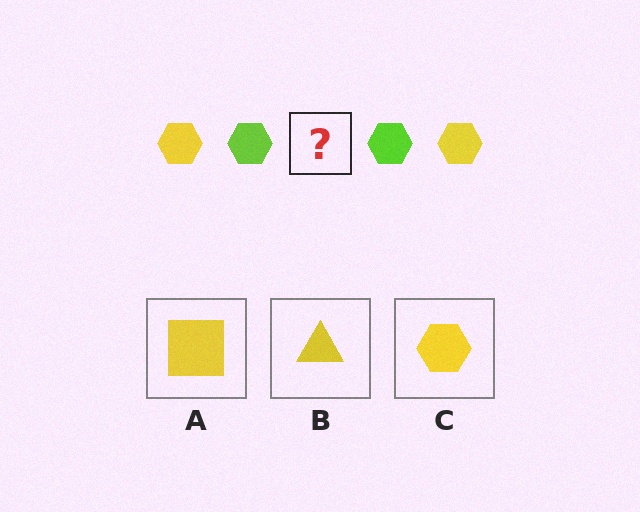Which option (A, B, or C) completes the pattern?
C.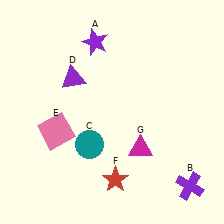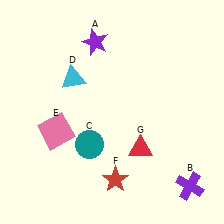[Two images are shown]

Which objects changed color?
D changed from purple to cyan. G changed from magenta to red.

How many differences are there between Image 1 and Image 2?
There are 2 differences between the two images.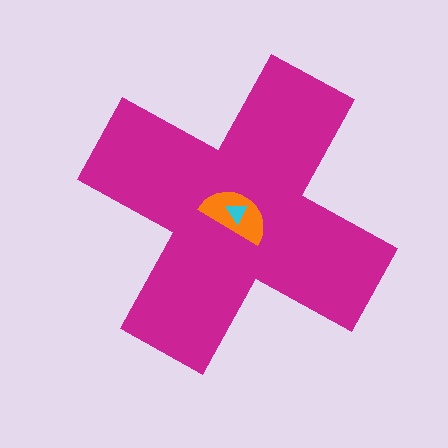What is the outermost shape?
The magenta cross.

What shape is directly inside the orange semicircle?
The cyan triangle.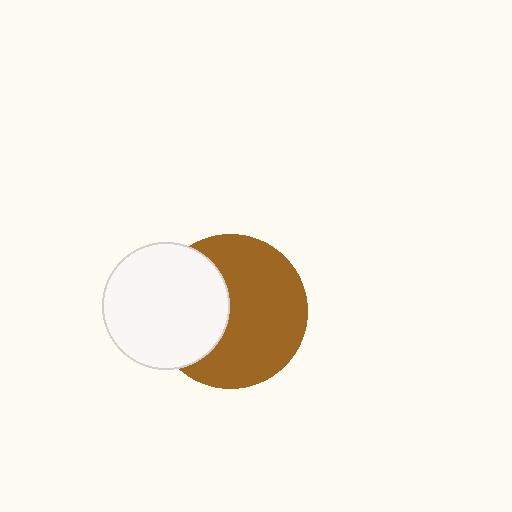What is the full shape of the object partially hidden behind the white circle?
The partially hidden object is a brown circle.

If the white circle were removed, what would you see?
You would see the complete brown circle.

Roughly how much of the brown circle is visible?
About half of it is visible (roughly 64%).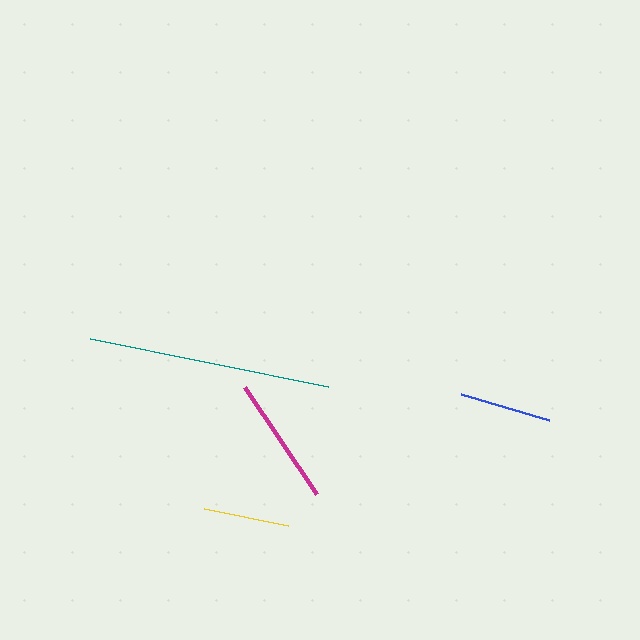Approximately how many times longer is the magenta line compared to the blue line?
The magenta line is approximately 1.4 times the length of the blue line.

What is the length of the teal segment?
The teal segment is approximately 243 pixels long.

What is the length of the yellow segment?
The yellow segment is approximately 85 pixels long.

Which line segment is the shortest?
The yellow line is the shortest at approximately 85 pixels.